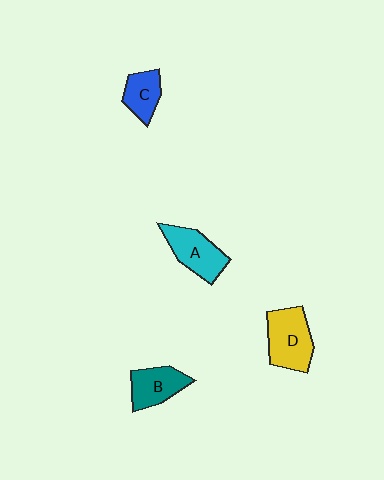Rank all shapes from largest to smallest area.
From largest to smallest: D (yellow), A (cyan), B (teal), C (blue).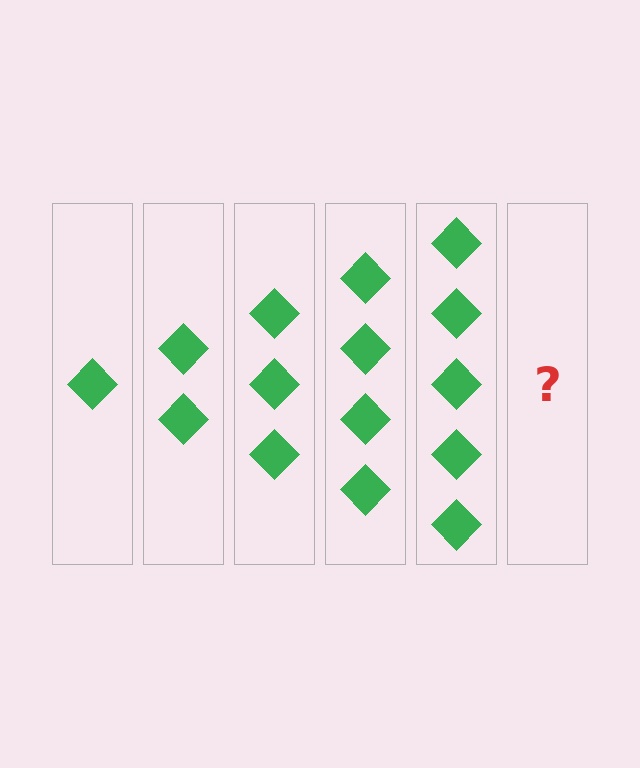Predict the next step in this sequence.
The next step is 6 diamonds.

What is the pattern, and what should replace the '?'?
The pattern is that each step adds one more diamond. The '?' should be 6 diamonds.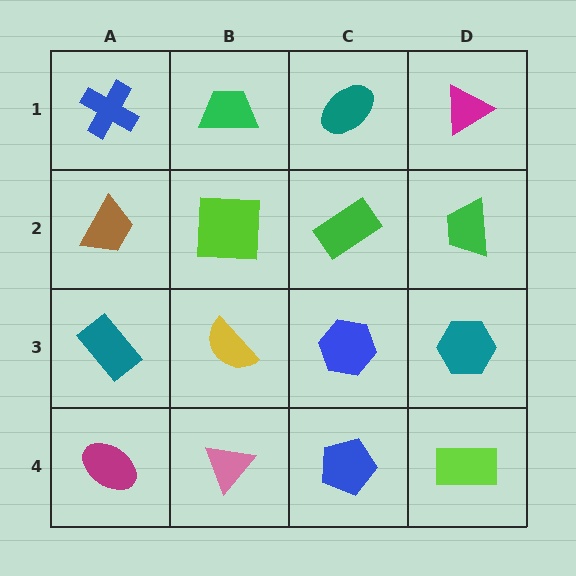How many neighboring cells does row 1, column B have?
3.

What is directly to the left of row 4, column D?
A blue pentagon.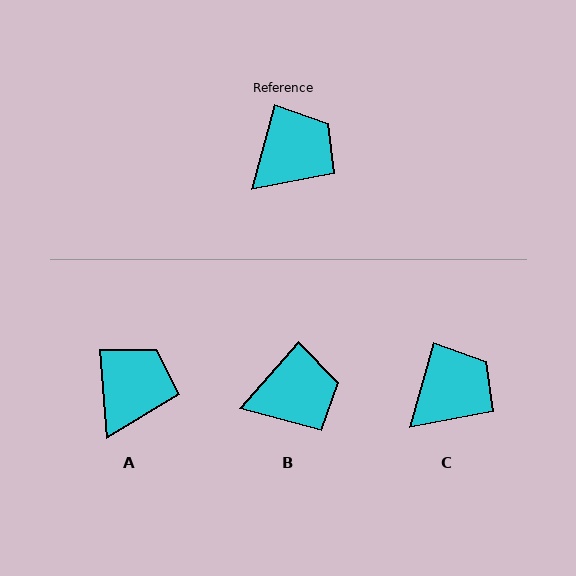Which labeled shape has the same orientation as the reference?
C.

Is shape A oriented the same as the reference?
No, it is off by about 20 degrees.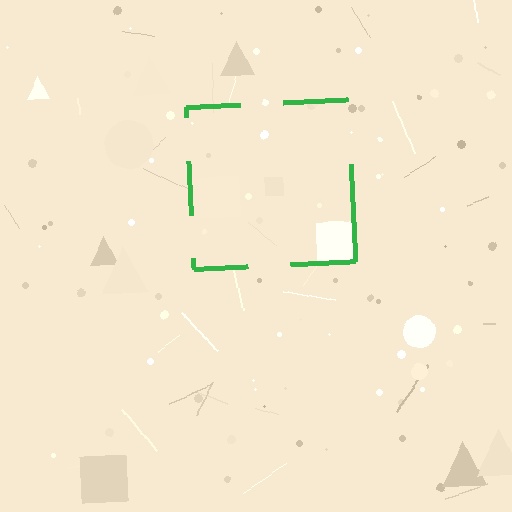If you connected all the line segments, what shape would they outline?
They would outline a square.